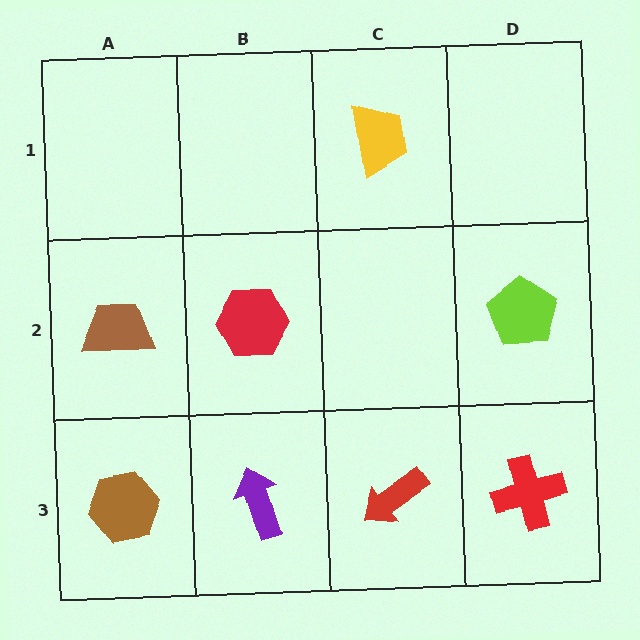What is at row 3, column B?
A purple arrow.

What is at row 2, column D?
A lime pentagon.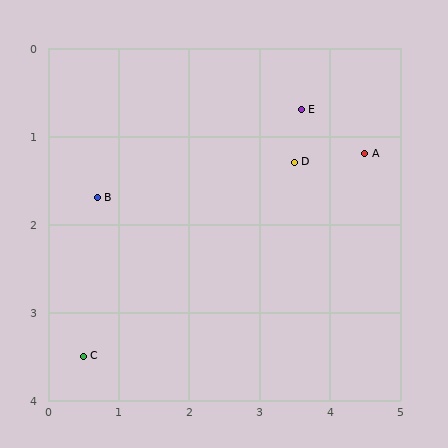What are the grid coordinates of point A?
Point A is at approximately (4.5, 1.2).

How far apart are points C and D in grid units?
Points C and D are about 3.7 grid units apart.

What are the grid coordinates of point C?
Point C is at approximately (0.5, 3.5).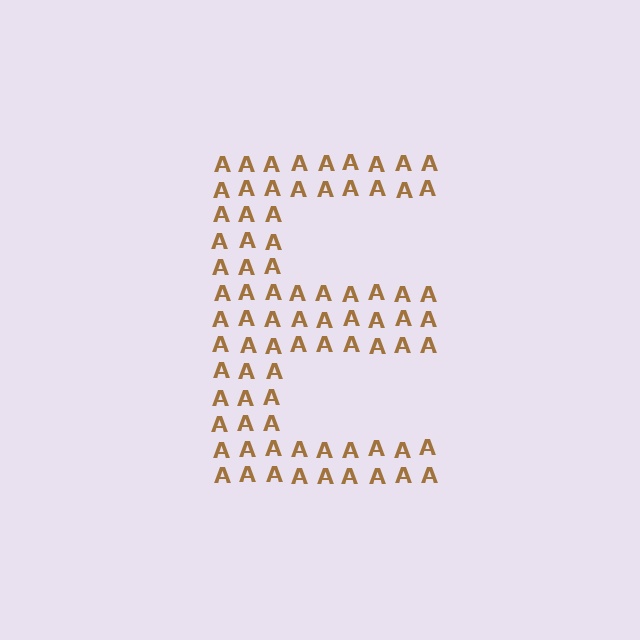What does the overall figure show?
The overall figure shows the letter E.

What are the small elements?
The small elements are letter A's.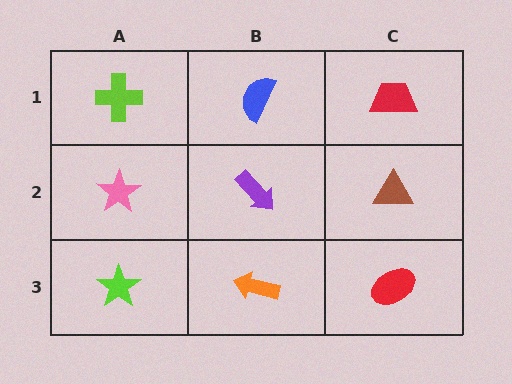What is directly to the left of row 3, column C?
An orange arrow.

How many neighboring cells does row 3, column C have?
2.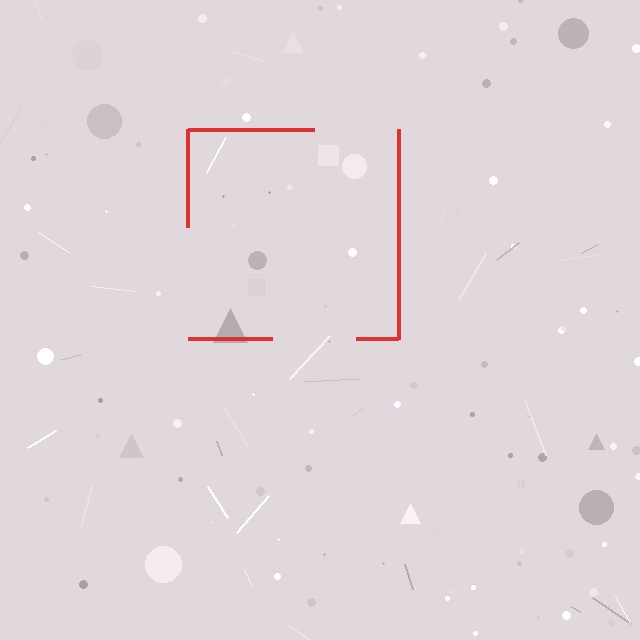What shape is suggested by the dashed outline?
The dashed outline suggests a square.